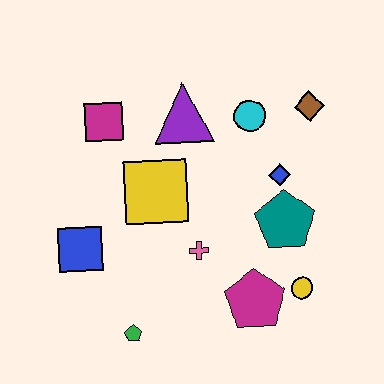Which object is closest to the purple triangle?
The cyan circle is closest to the purple triangle.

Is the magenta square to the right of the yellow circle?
No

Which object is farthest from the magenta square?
The yellow circle is farthest from the magenta square.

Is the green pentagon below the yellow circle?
Yes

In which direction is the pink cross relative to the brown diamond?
The pink cross is below the brown diamond.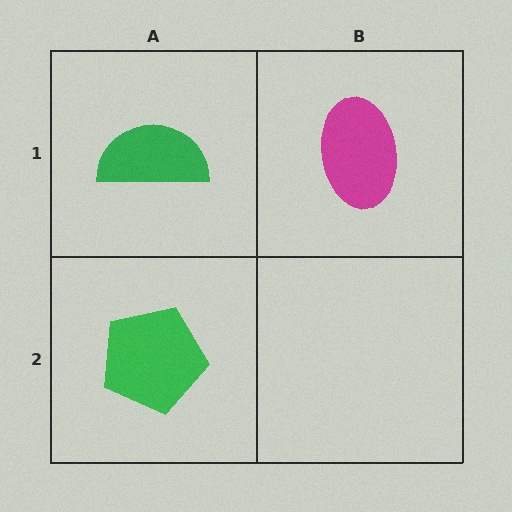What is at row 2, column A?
A green pentagon.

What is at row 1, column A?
A green semicircle.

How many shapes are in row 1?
2 shapes.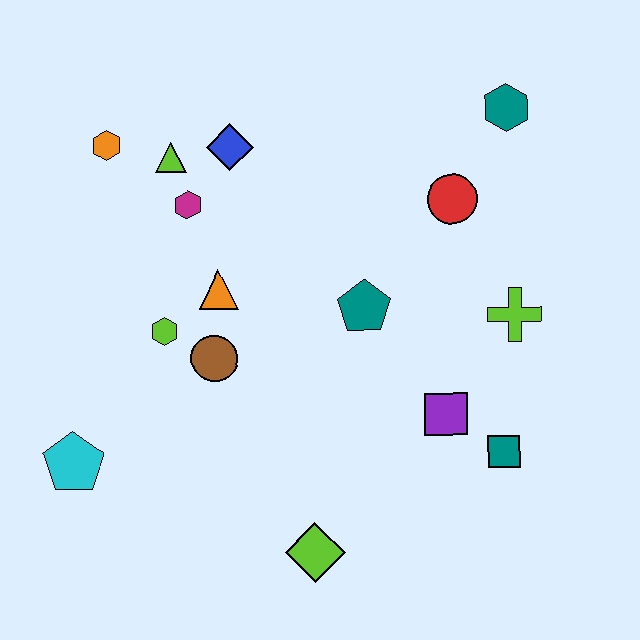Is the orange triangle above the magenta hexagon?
No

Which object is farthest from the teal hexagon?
The cyan pentagon is farthest from the teal hexagon.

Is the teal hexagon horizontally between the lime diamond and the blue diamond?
No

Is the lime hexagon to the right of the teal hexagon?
No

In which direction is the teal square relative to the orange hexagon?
The teal square is to the right of the orange hexagon.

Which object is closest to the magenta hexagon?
The lime triangle is closest to the magenta hexagon.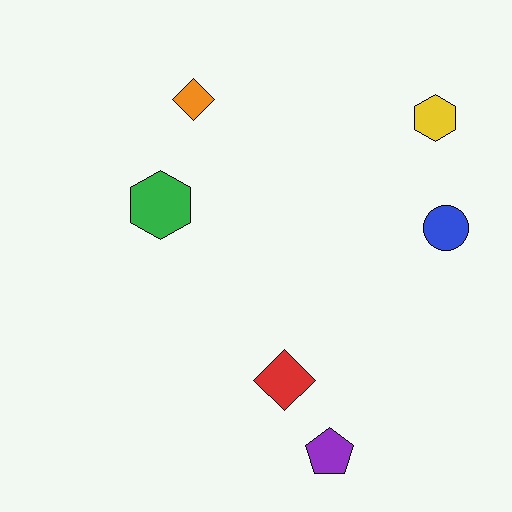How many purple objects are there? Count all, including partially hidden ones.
There is 1 purple object.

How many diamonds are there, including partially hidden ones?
There are 2 diamonds.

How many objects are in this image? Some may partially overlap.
There are 6 objects.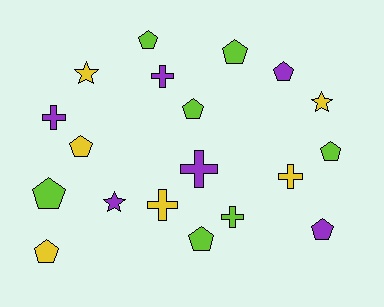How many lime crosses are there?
There is 1 lime cross.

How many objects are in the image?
There are 19 objects.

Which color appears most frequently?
Lime, with 7 objects.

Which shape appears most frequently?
Pentagon, with 10 objects.